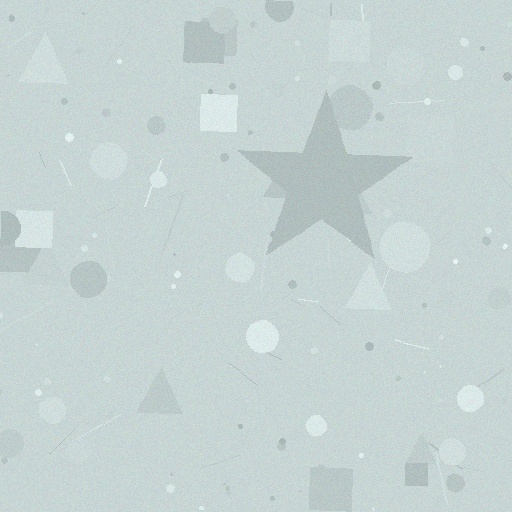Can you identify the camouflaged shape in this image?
The camouflaged shape is a star.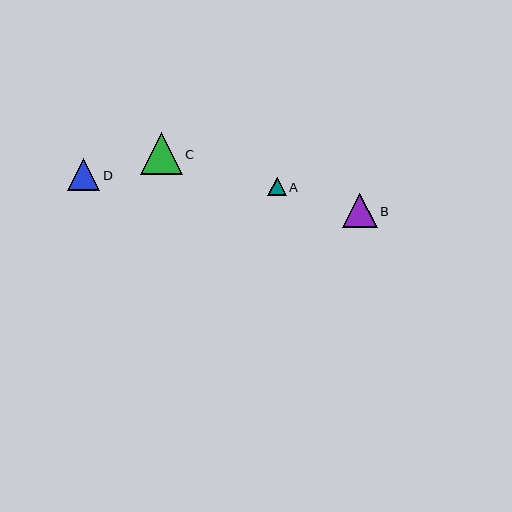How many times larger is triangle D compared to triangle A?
Triangle D is approximately 1.7 times the size of triangle A.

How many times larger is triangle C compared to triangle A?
Triangle C is approximately 2.3 times the size of triangle A.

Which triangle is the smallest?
Triangle A is the smallest with a size of approximately 19 pixels.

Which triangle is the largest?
Triangle C is the largest with a size of approximately 42 pixels.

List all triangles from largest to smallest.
From largest to smallest: C, B, D, A.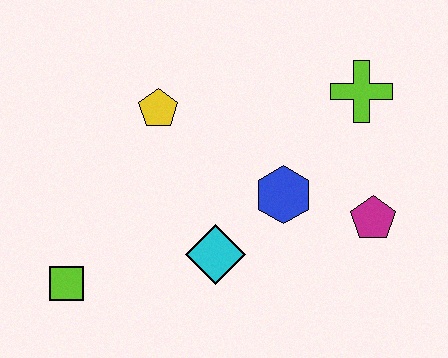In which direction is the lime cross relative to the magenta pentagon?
The lime cross is above the magenta pentagon.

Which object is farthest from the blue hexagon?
The lime square is farthest from the blue hexagon.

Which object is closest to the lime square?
The cyan diamond is closest to the lime square.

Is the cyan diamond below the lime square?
No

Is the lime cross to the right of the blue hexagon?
Yes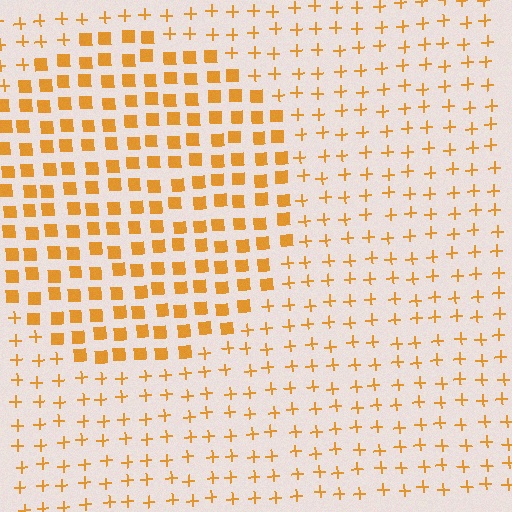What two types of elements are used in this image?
The image uses squares inside the circle region and plus signs outside it.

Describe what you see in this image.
The image is filled with small orange elements arranged in a uniform grid. A circle-shaped region contains squares, while the surrounding area contains plus signs. The boundary is defined purely by the change in element shape.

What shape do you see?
I see a circle.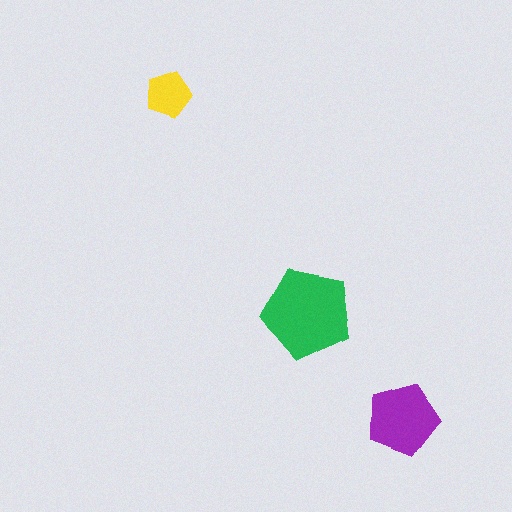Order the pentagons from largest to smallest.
the green one, the purple one, the yellow one.